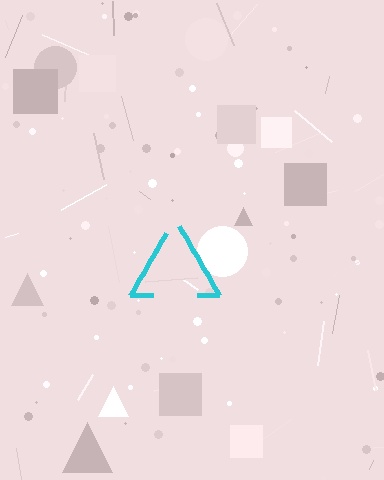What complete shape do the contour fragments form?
The contour fragments form a triangle.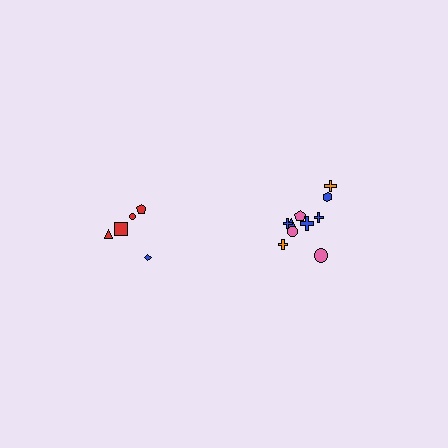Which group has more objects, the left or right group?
The right group.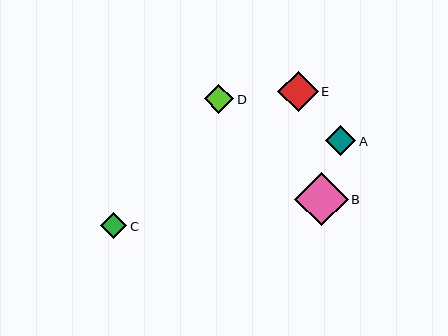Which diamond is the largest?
Diamond B is the largest with a size of approximately 54 pixels.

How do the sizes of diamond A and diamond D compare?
Diamond A and diamond D are approximately the same size.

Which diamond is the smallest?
Diamond C is the smallest with a size of approximately 26 pixels.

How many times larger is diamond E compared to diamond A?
Diamond E is approximately 1.3 times the size of diamond A.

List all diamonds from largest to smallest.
From largest to smallest: B, E, A, D, C.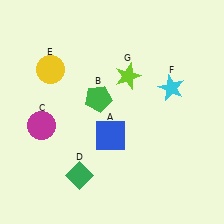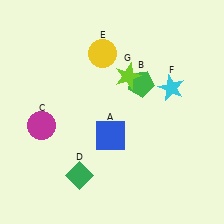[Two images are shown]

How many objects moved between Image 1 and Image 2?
2 objects moved between the two images.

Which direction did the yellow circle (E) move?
The yellow circle (E) moved right.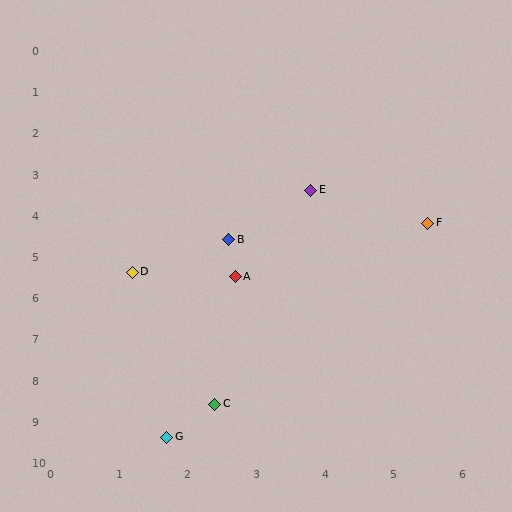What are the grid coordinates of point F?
Point F is at approximately (5.5, 4.2).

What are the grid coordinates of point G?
Point G is at approximately (1.7, 9.4).